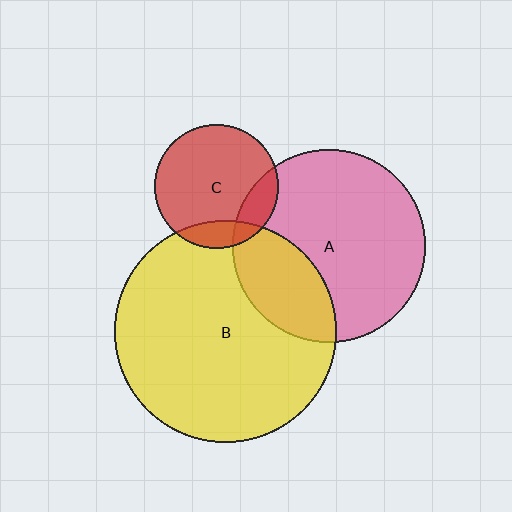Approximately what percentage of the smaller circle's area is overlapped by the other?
Approximately 15%.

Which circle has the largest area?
Circle B (yellow).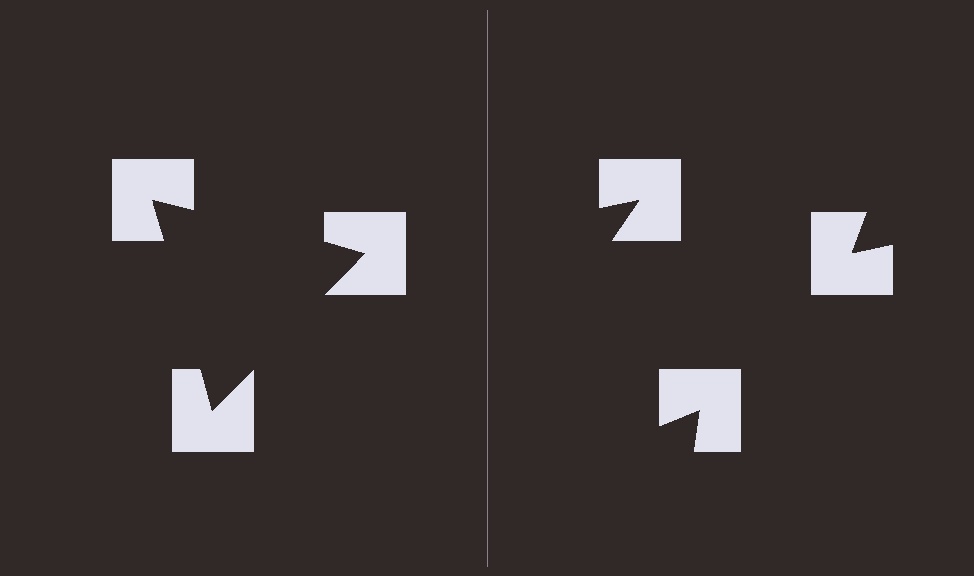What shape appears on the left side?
An illusory triangle.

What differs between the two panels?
The notched squares are positioned identically on both sides; only the wedge orientations differ. On the left they align to a triangle; on the right they are misaligned.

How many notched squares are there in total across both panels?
6 — 3 on each side.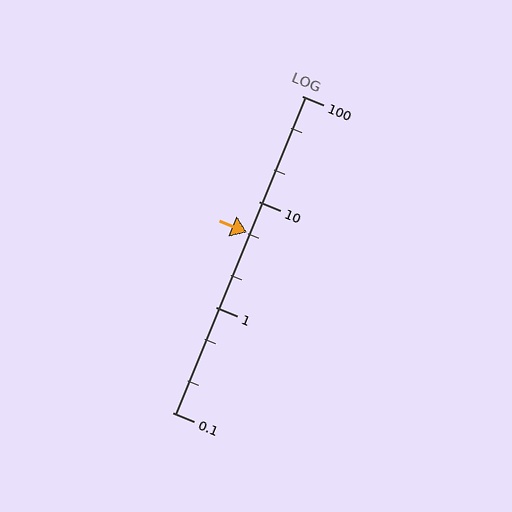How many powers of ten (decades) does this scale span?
The scale spans 3 decades, from 0.1 to 100.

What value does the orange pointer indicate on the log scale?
The pointer indicates approximately 5.1.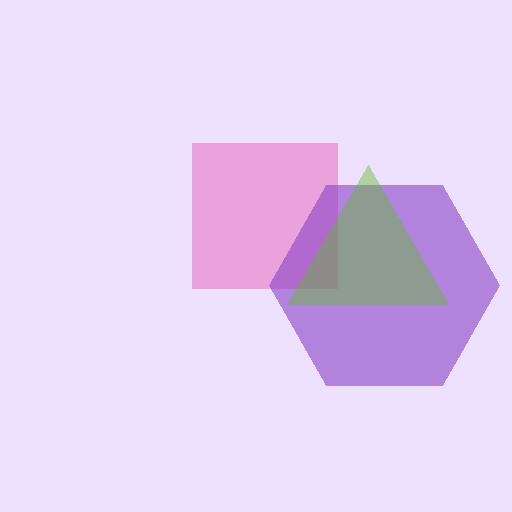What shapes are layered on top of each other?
The layered shapes are: a pink square, a purple hexagon, a lime triangle.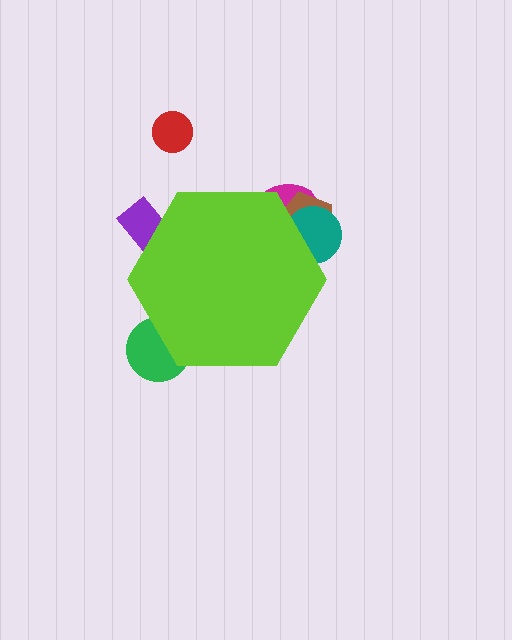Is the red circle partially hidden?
No, the red circle is fully visible.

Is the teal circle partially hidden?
Yes, the teal circle is partially hidden behind the lime hexagon.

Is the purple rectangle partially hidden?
Yes, the purple rectangle is partially hidden behind the lime hexagon.